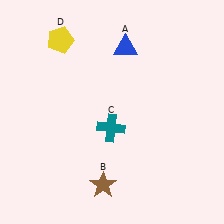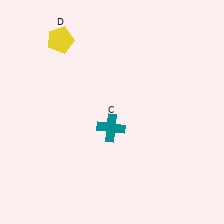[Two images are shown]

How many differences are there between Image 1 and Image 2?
There are 2 differences between the two images.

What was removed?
The blue triangle (A), the brown star (B) were removed in Image 2.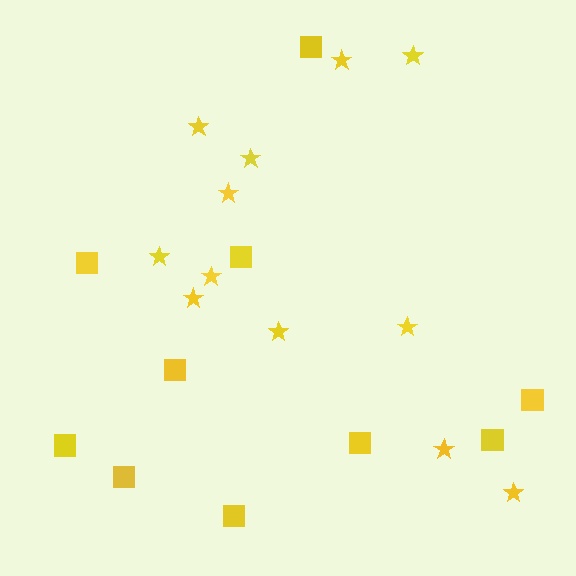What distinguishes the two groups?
There are 2 groups: one group of stars (12) and one group of squares (10).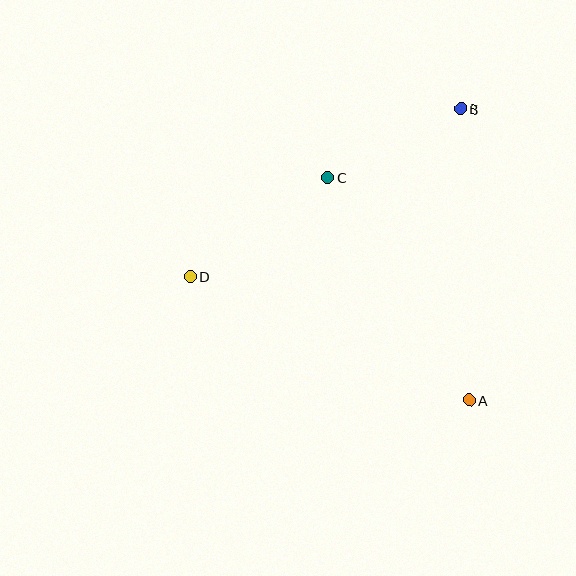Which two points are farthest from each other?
Points B and D are farthest from each other.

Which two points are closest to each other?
Points B and C are closest to each other.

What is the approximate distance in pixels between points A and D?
The distance between A and D is approximately 305 pixels.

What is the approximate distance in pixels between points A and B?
The distance between A and B is approximately 291 pixels.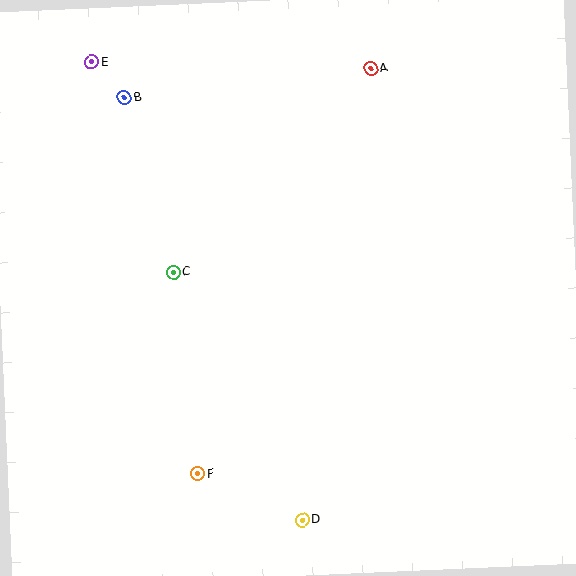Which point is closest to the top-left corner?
Point E is closest to the top-left corner.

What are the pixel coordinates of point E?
Point E is at (92, 62).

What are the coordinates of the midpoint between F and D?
The midpoint between F and D is at (250, 497).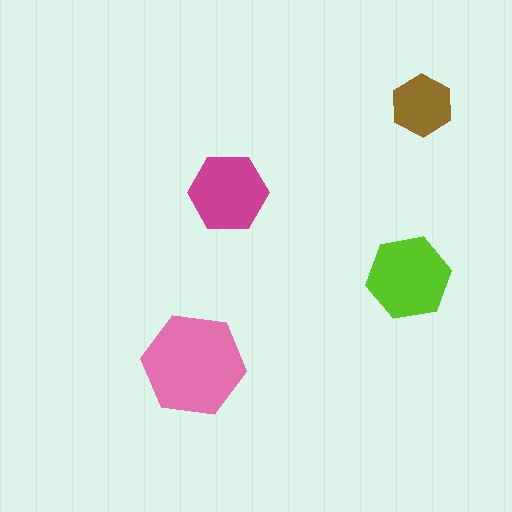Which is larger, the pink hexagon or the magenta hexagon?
The pink one.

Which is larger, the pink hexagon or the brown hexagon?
The pink one.